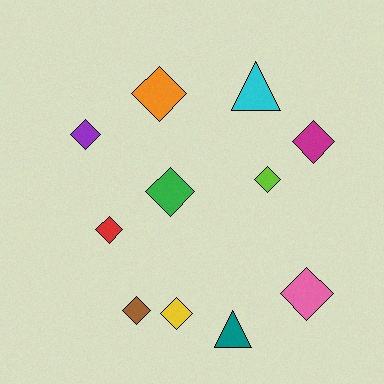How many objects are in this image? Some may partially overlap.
There are 11 objects.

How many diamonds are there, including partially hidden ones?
There are 9 diamonds.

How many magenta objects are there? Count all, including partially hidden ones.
There is 1 magenta object.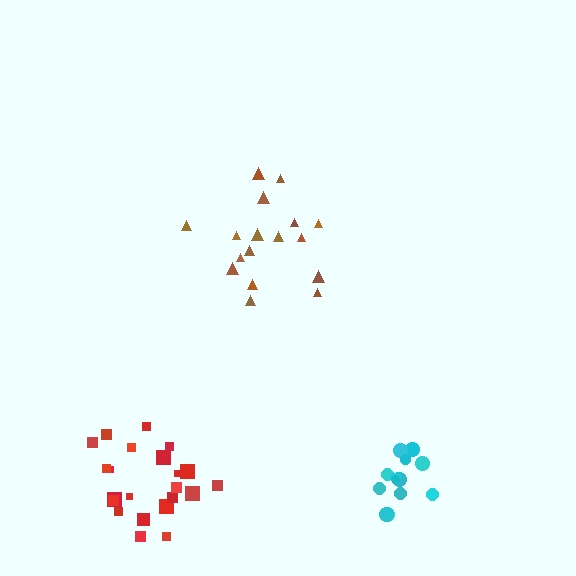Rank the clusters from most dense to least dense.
cyan, red, brown.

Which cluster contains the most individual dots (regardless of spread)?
Red (22).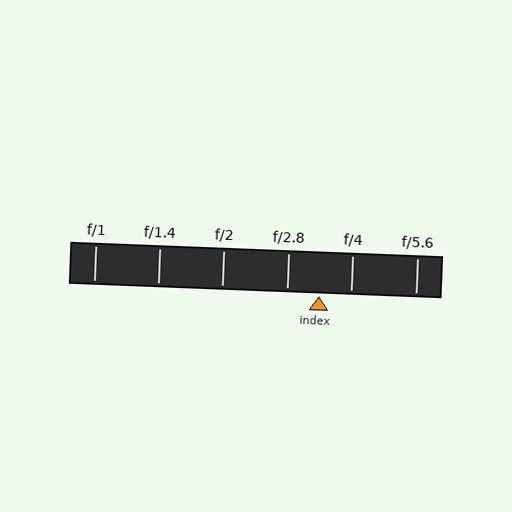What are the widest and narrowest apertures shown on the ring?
The widest aperture shown is f/1 and the narrowest is f/5.6.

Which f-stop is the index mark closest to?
The index mark is closest to f/2.8.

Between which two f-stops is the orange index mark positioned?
The index mark is between f/2.8 and f/4.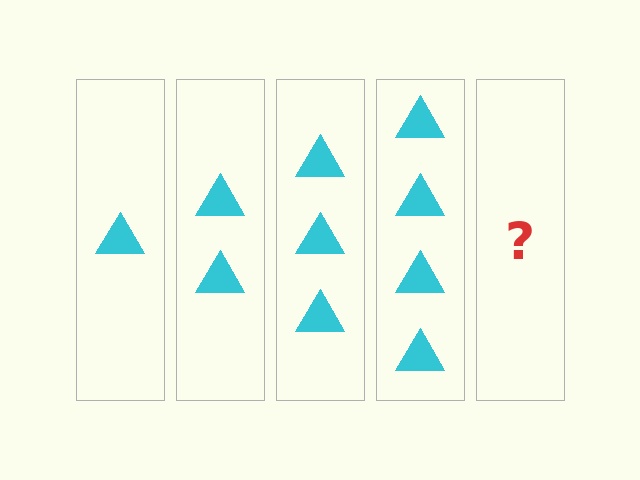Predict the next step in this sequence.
The next step is 5 triangles.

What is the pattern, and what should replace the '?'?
The pattern is that each step adds one more triangle. The '?' should be 5 triangles.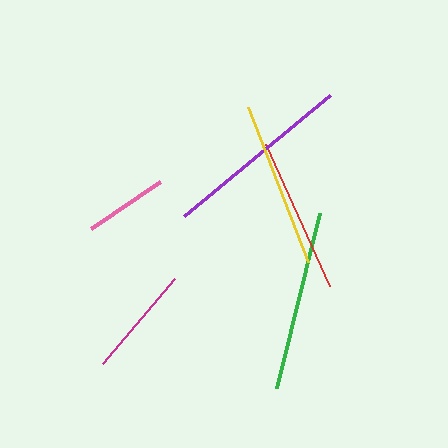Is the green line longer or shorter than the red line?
The green line is longer than the red line.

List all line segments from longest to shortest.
From longest to shortest: purple, green, yellow, red, magenta, pink.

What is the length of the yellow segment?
The yellow segment is approximately 166 pixels long.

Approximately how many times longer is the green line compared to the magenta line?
The green line is approximately 1.6 times the length of the magenta line.